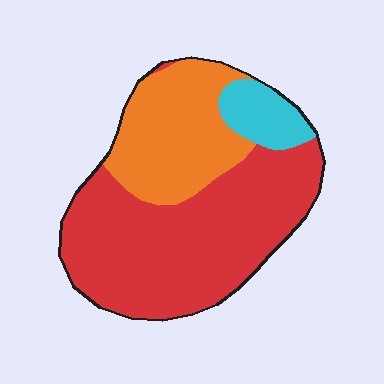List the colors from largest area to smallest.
From largest to smallest: red, orange, cyan.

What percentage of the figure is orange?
Orange takes up between a sixth and a third of the figure.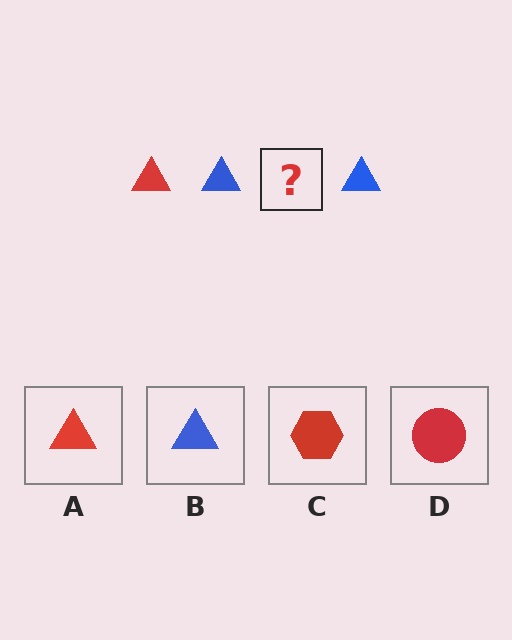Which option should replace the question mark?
Option A.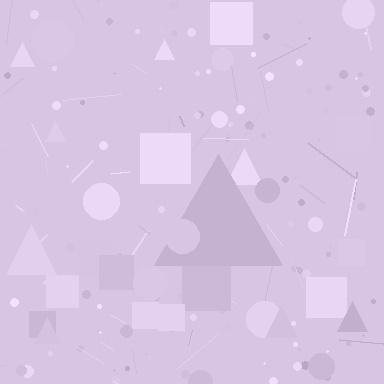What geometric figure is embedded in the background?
A triangle is embedded in the background.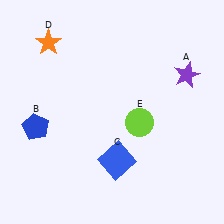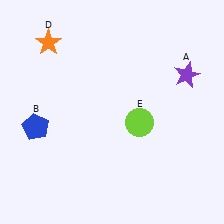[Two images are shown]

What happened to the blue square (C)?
The blue square (C) was removed in Image 2. It was in the bottom-right area of Image 1.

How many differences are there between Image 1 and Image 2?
There is 1 difference between the two images.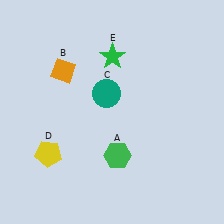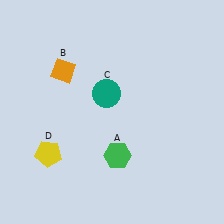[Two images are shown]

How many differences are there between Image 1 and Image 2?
There is 1 difference between the two images.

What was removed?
The green star (E) was removed in Image 2.